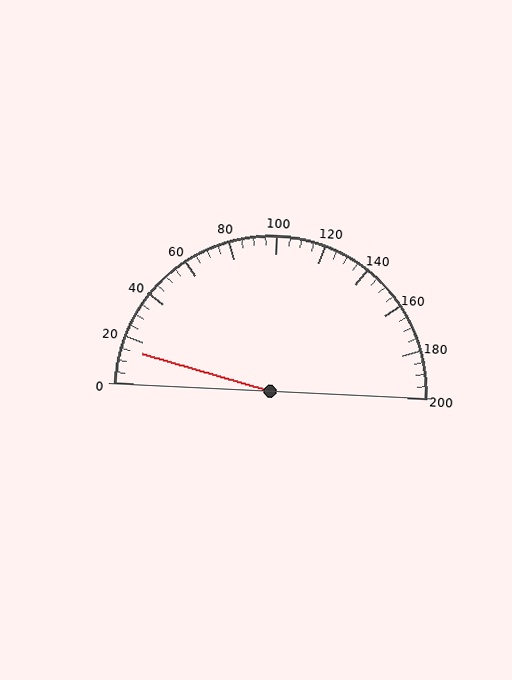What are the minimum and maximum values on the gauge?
The gauge ranges from 0 to 200.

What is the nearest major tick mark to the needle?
The nearest major tick mark is 20.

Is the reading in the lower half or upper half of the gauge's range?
The reading is in the lower half of the range (0 to 200).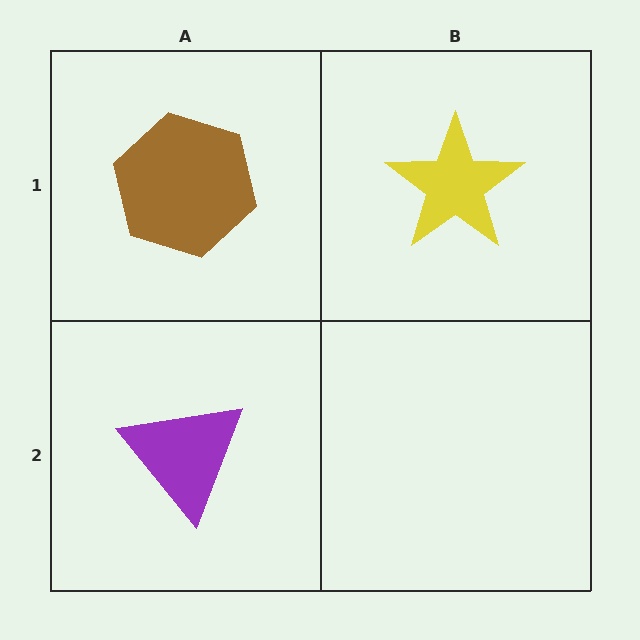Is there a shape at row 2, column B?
No, that cell is empty.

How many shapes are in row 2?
1 shape.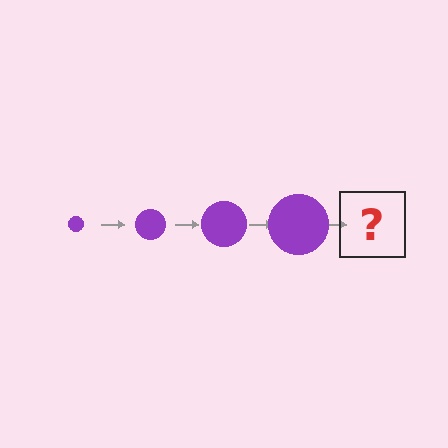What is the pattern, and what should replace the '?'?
The pattern is that the circle gets progressively larger each step. The '?' should be a purple circle, larger than the previous one.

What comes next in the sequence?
The next element should be a purple circle, larger than the previous one.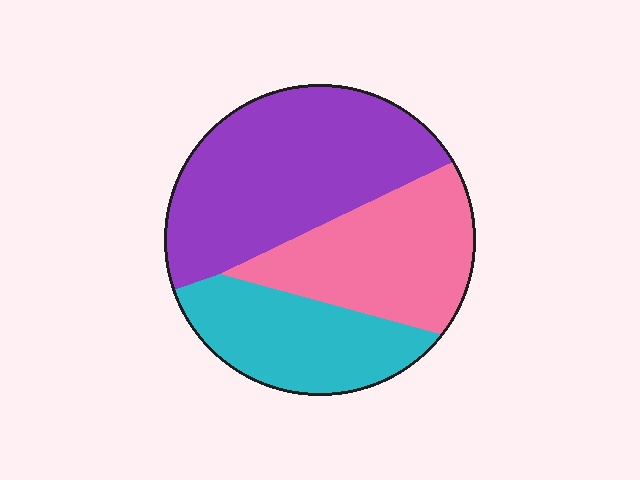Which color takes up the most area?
Purple, at roughly 45%.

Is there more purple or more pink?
Purple.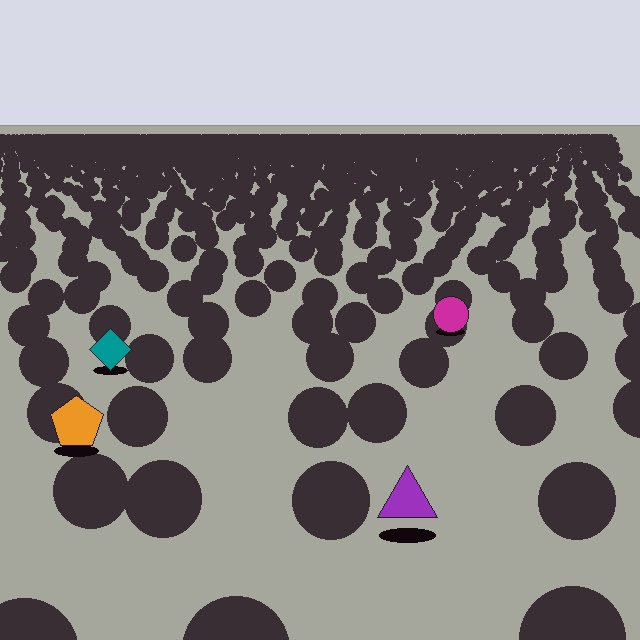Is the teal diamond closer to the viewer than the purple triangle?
No. The purple triangle is closer — you can tell from the texture gradient: the ground texture is coarser near it.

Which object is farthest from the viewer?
The magenta circle is farthest from the viewer. It appears smaller and the ground texture around it is denser.